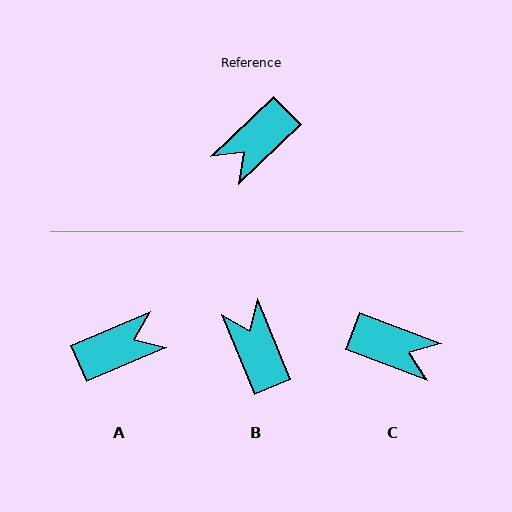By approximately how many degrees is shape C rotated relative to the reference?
Approximately 115 degrees counter-clockwise.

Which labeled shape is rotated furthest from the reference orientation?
A, about 160 degrees away.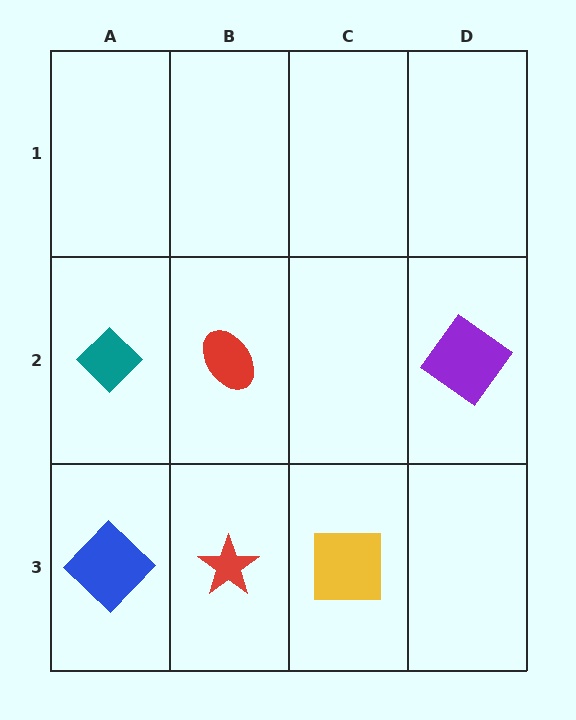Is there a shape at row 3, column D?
No, that cell is empty.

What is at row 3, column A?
A blue diamond.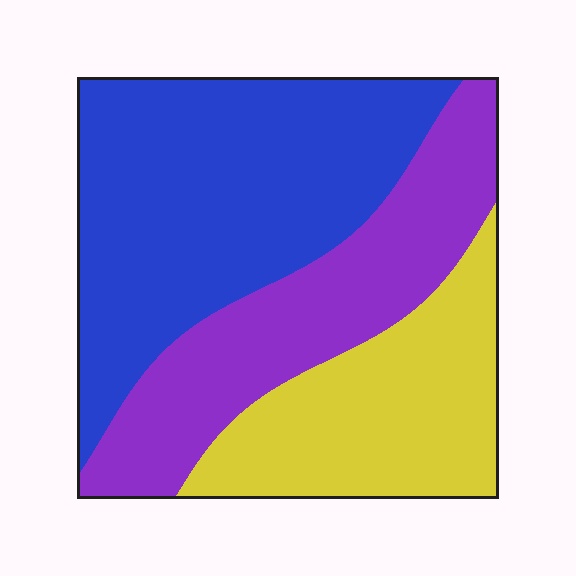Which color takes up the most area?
Blue, at roughly 45%.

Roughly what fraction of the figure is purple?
Purple covers about 30% of the figure.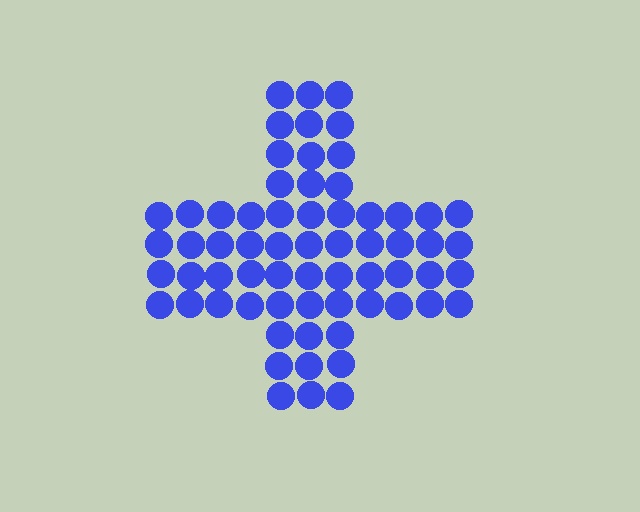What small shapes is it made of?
It is made of small circles.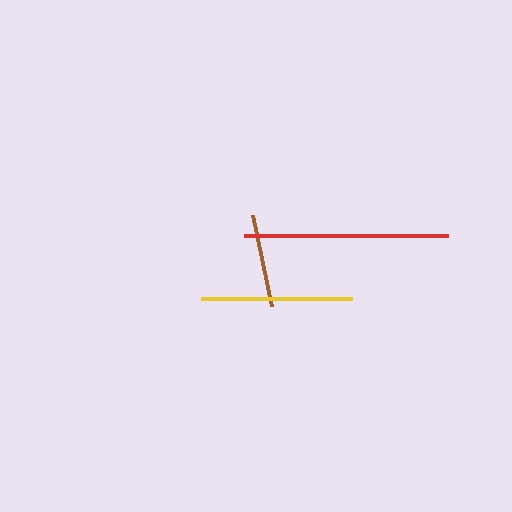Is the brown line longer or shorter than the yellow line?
The yellow line is longer than the brown line.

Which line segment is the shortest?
The brown line is the shortest at approximately 93 pixels.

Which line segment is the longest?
The red line is the longest at approximately 204 pixels.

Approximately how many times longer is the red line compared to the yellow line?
The red line is approximately 1.3 times the length of the yellow line.